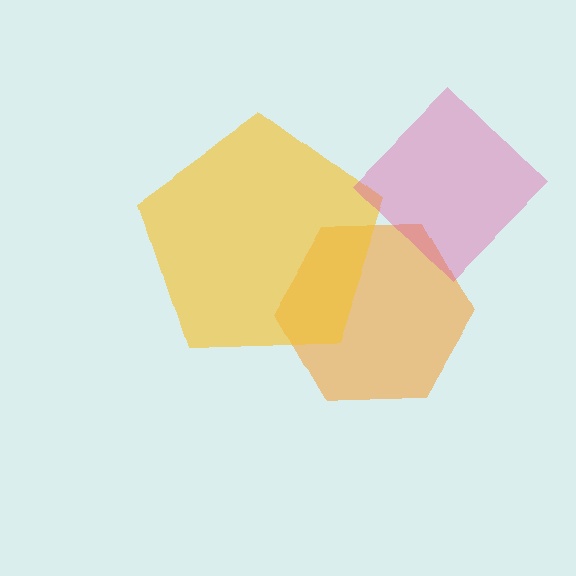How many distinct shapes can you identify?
There are 3 distinct shapes: an orange hexagon, a yellow pentagon, a pink diamond.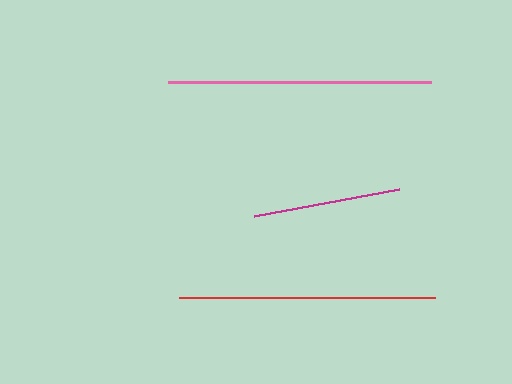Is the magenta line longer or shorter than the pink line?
The pink line is longer than the magenta line.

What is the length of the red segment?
The red segment is approximately 256 pixels long.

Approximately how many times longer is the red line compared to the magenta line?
The red line is approximately 1.7 times the length of the magenta line.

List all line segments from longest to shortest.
From longest to shortest: pink, red, magenta.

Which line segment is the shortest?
The magenta line is the shortest at approximately 147 pixels.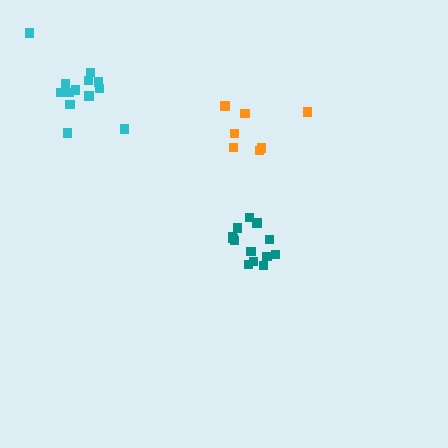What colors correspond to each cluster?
The clusters are colored: teal, orange, cyan.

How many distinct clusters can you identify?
There are 3 distinct clusters.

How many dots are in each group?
Group 1: 13 dots, Group 2: 7 dots, Group 3: 13 dots (33 total).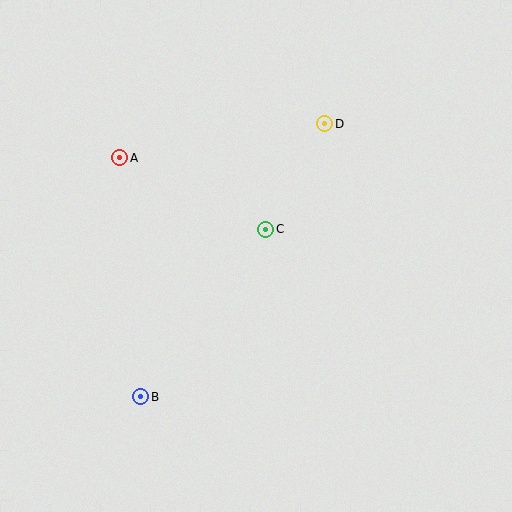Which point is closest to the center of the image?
Point C at (266, 229) is closest to the center.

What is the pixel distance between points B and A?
The distance between B and A is 240 pixels.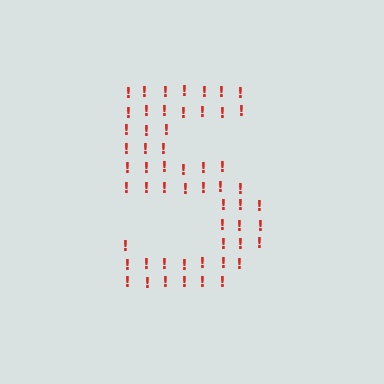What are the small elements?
The small elements are exclamation marks.